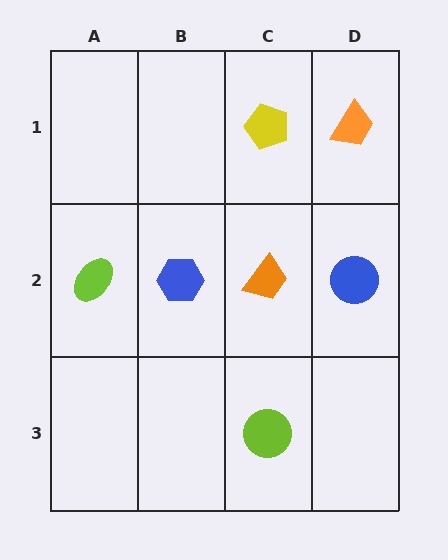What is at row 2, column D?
A blue circle.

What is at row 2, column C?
An orange trapezoid.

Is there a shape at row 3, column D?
No, that cell is empty.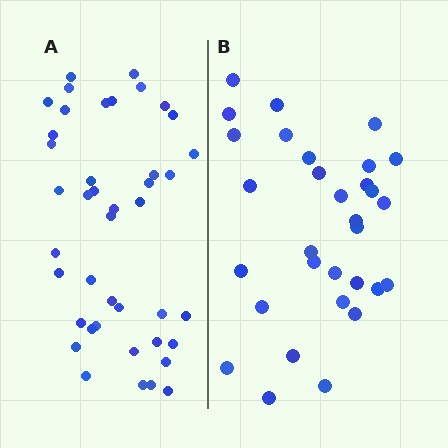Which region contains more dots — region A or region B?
Region A (the left region) has more dots.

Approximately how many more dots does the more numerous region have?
Region A has roughly 12 or so more dots than region B.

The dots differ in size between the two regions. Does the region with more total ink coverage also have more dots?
No. Region B has more total ink coverage because its dots are larger, but region A actually contains more individual dots. Total area can be misleading — the number of items is what matters here.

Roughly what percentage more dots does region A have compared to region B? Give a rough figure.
About 35% more.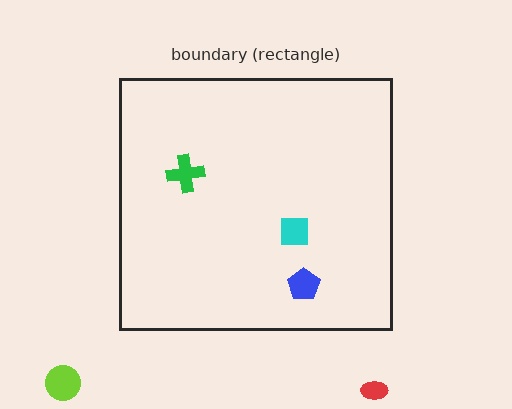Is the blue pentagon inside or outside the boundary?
Inside.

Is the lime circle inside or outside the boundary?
Outside.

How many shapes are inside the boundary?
3 inside, 2 outside.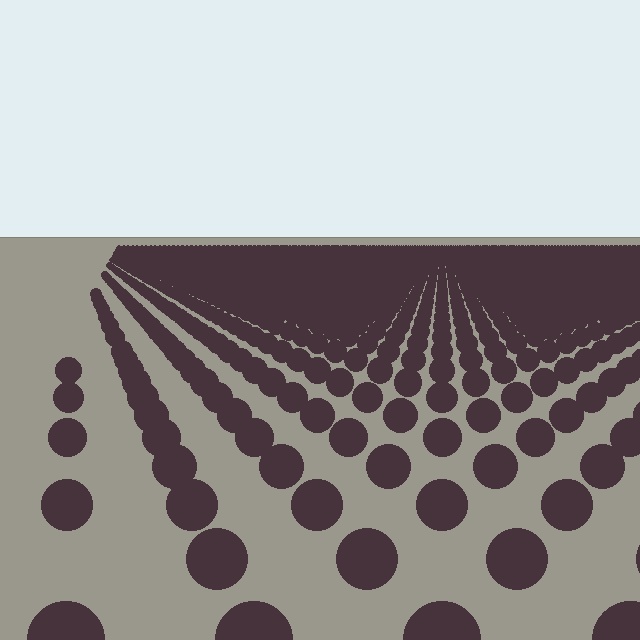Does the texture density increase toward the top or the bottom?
Density increases toward the top.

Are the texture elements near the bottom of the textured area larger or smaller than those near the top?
Larger. Near the bottom, elements are closer to the viewer and appear at a bigger on-screen size.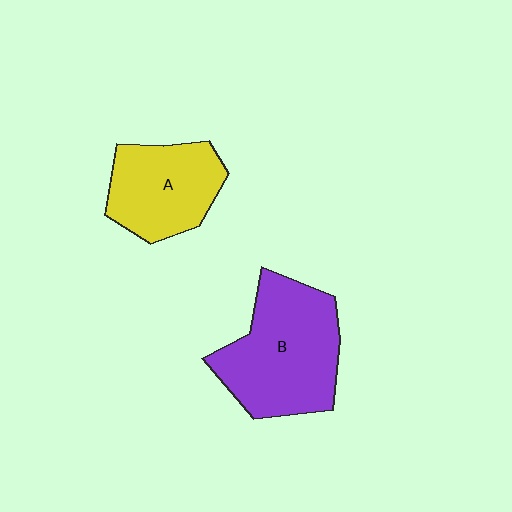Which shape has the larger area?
Shape B (purple).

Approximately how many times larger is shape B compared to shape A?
Approximately 1.4 times.